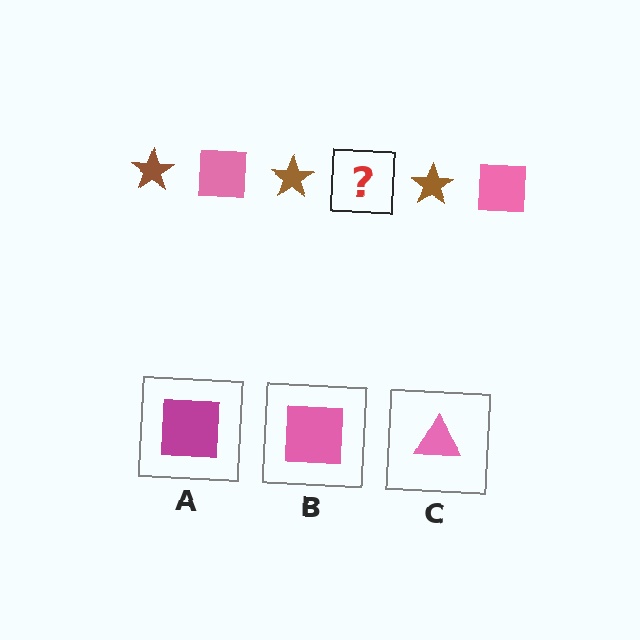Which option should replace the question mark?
Option B.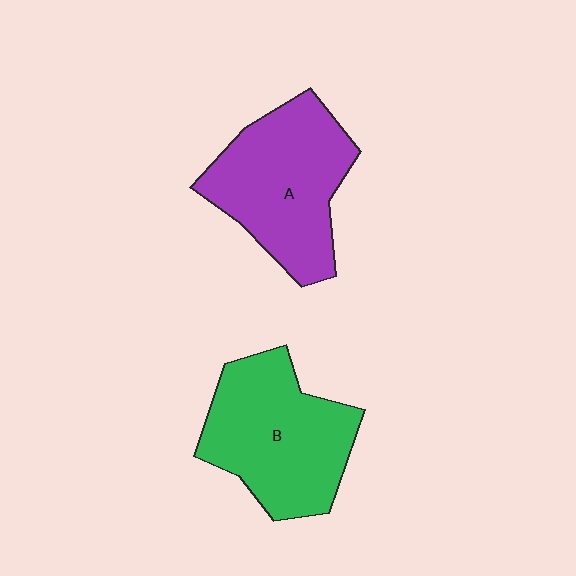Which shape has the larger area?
Shape B (green).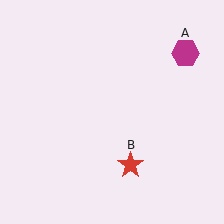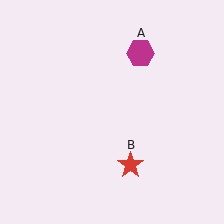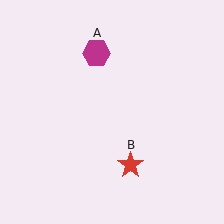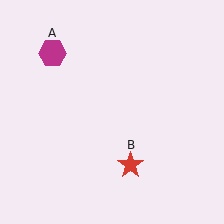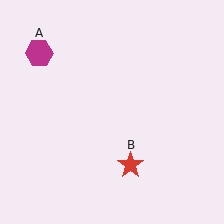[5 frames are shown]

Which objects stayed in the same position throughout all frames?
Red star (object B) remained stationary.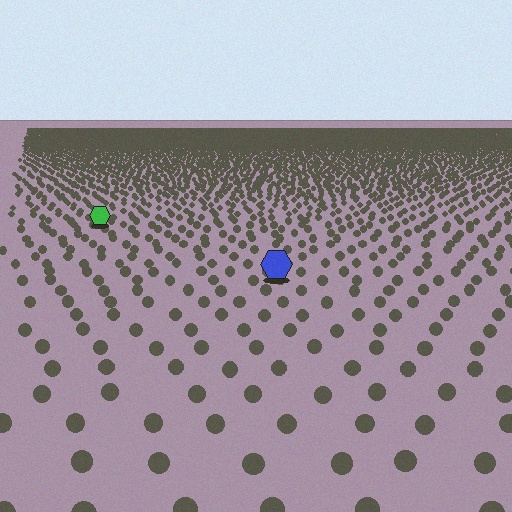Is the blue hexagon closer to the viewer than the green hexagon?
Yes. The blue hexagon is closer — you can tell from the texture gradient: the ground texture is coarser near it.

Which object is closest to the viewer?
The blue hexagon is closest. The texture marks near it are larger and more spread out.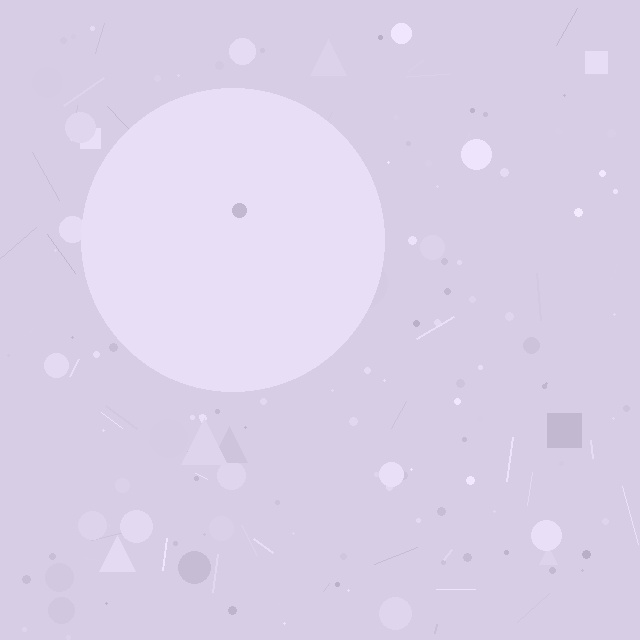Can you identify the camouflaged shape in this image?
The camouflaged shape is a circle.